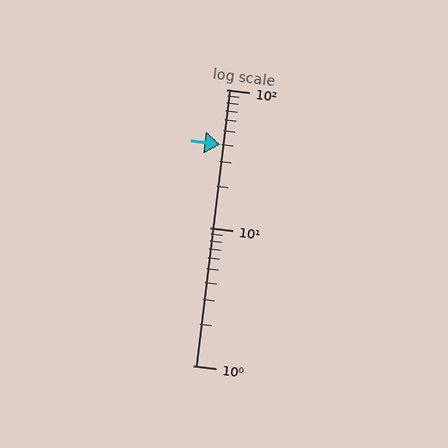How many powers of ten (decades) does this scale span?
The scale spans 2 decades, from 1 to 100.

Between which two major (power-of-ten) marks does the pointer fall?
The pointer is between 10 and 100.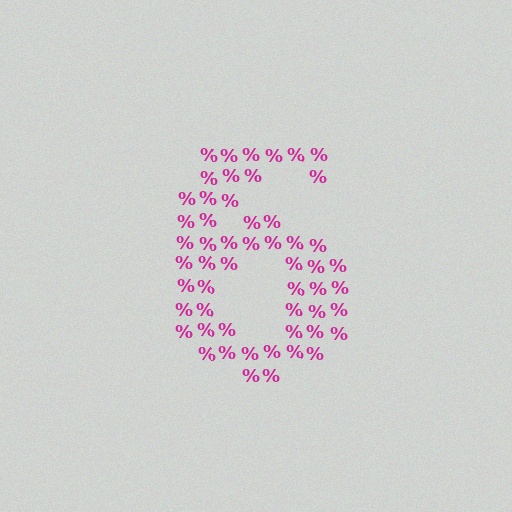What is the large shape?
The large shape is the digit 6.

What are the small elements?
The small elements are percent signs.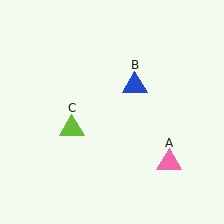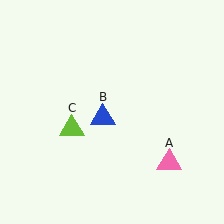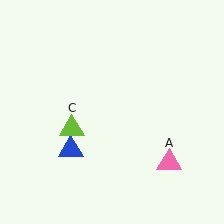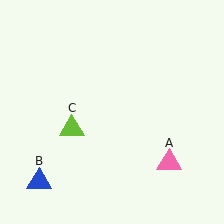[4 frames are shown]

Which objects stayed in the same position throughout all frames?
Pink triangle (object A) and lime triangle (object C) remained stationary.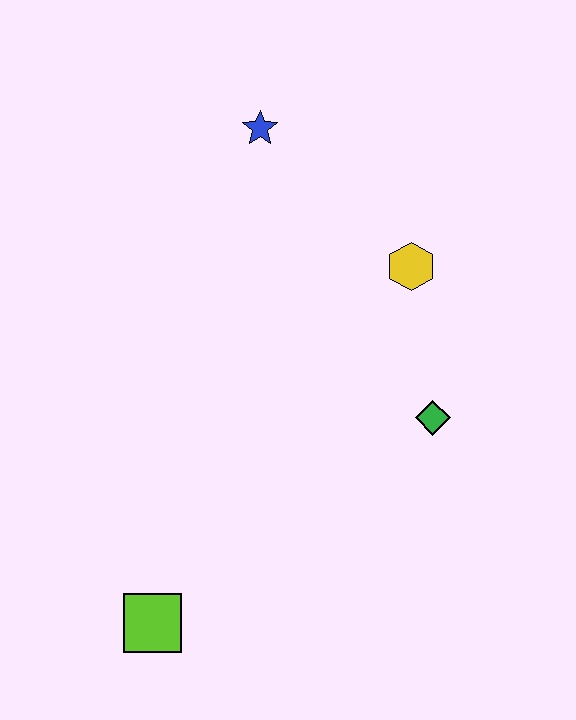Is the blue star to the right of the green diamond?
No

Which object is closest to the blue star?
The yellow hexagon is closest to the blue star.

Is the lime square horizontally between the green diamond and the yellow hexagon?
No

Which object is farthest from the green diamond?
The lime square is farthest from the green diamond.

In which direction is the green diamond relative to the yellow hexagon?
The green diamond is below the yellow hexagon.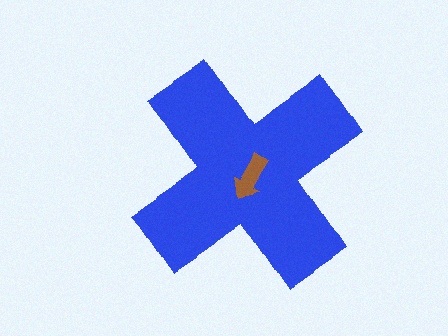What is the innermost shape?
The brown arrow.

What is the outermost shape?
The blue cross.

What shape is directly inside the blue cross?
The brown arrow.